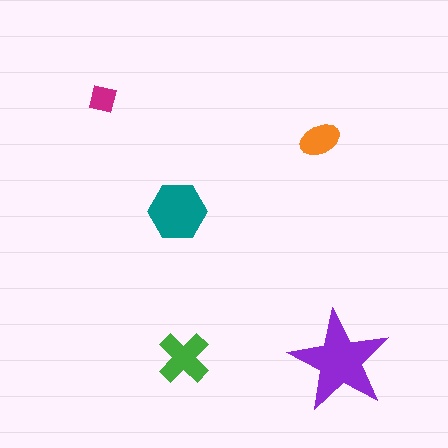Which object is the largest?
The purple star.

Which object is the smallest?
The magenta square.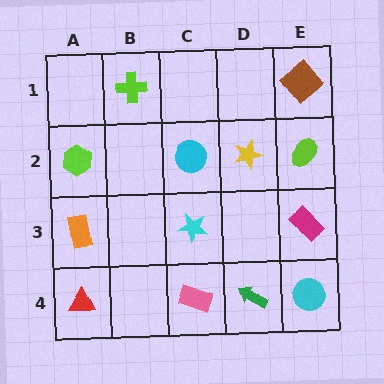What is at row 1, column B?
A lime cross.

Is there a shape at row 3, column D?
No, that cell is empty.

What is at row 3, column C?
A cyan star.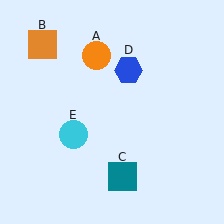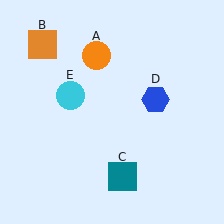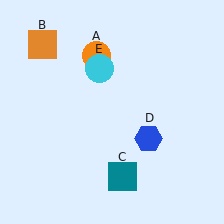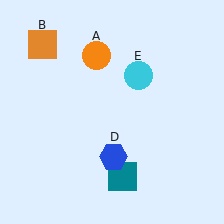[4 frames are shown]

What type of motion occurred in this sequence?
The blue hexagon (object D), cyan circle (object E) rotated clockwise around the center of the scene.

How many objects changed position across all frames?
2 objects changed position: blue hexagon (object D), cyan circle (object E).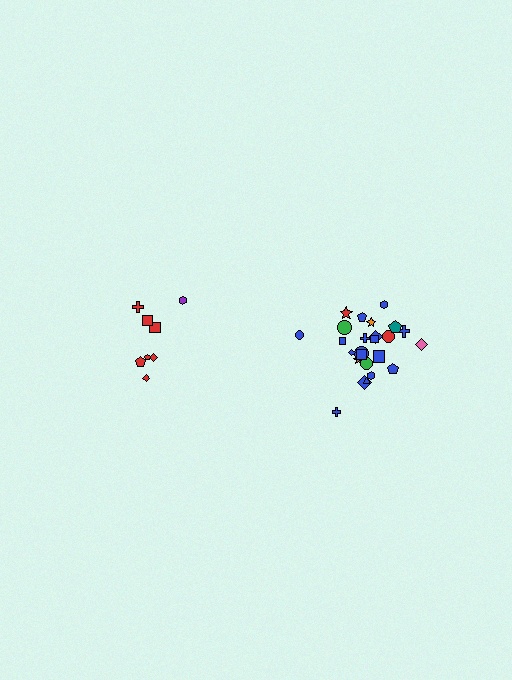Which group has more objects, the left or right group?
The right group.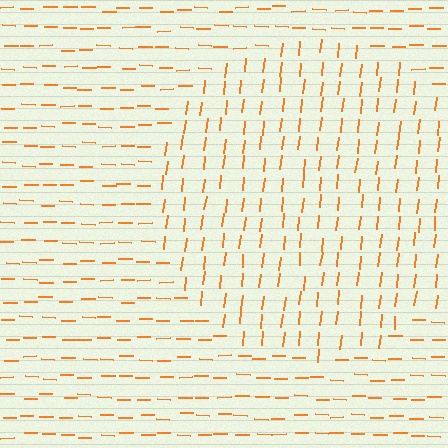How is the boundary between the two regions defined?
The boundary is defined purely by a change in line orientation (approximately 84 degrees difference). All lines are the same color and thickness.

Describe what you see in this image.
The image is filled with small orange line segments. A circle region in the image has lines oriented differently from the surrounding lines, creating a visible texture boundary.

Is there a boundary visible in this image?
Yes, there is a texture boundary formed by a change in line orientation.